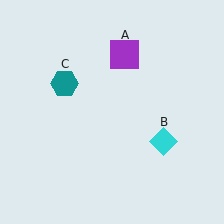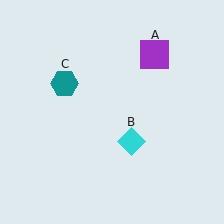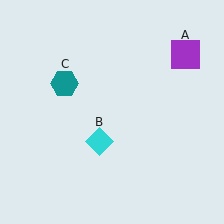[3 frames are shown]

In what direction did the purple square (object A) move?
The purple square (object A) moved right.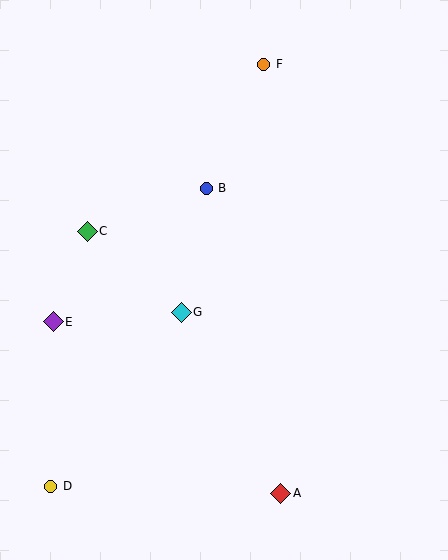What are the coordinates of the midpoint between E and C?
The midpoint between E and C is at (70, 276).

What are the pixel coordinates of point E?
Point E is at (53, 322).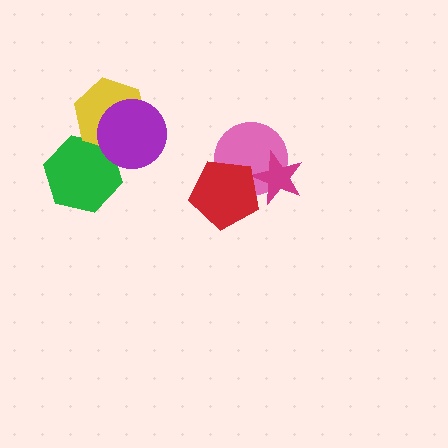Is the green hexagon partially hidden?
Yes, it is partially covered by another shape.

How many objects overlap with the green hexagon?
2 objects overlap with the green hexagon.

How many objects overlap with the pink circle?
2 objects overlap with the pink circle.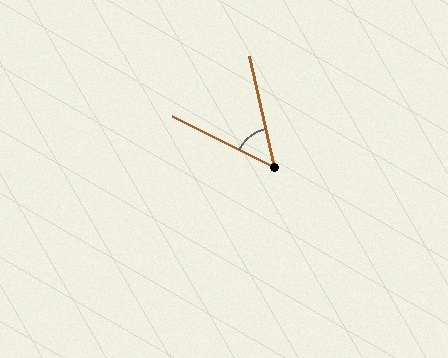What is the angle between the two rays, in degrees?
Approximately 51 degrees.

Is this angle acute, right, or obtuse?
It is acute.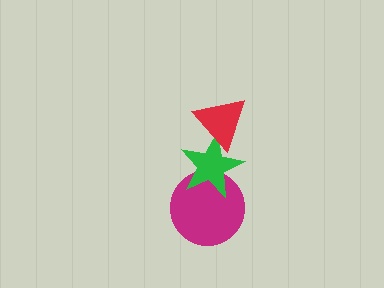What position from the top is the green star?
The green star is 2nd from the top.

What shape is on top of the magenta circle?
The green star is on top of the magenta circle.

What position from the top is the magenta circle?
The magenta circle is 3rd from the top.